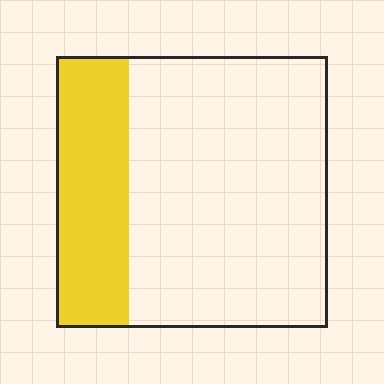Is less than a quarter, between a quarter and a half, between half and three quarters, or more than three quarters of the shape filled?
Between a quarter and a half.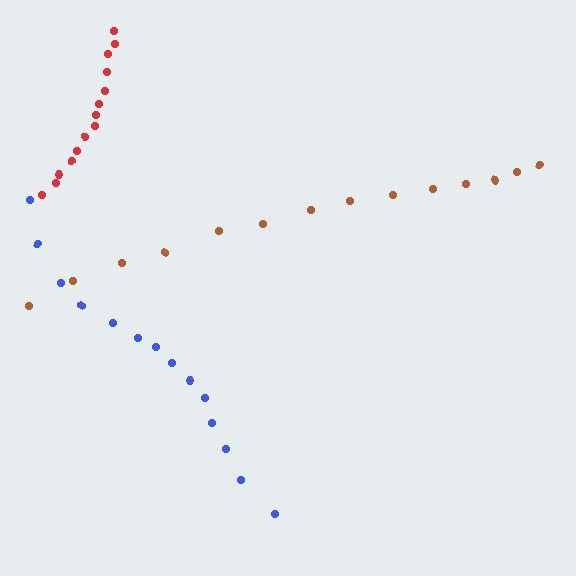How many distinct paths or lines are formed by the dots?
There are 3 distinct paths.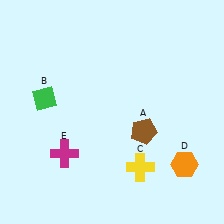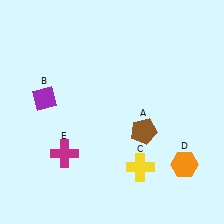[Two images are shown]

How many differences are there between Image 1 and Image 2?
There is 1 difference between the two images.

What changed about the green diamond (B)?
In Image 1, B is green. In Image 2, it changed to purple.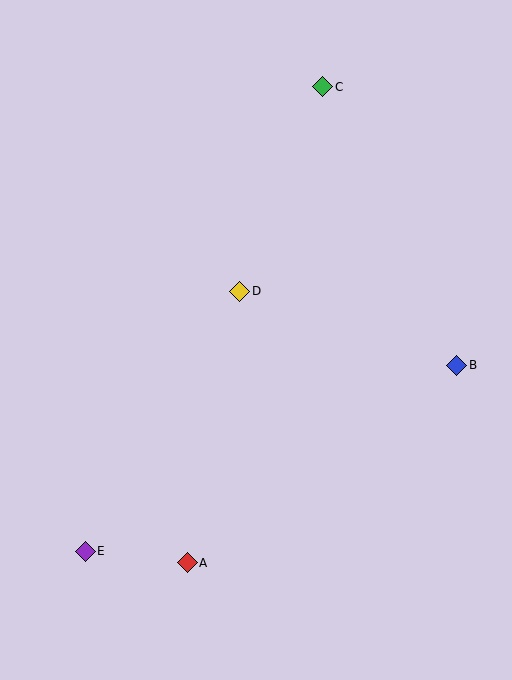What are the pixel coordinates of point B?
Point B is at (457, 365).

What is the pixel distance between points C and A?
The distance between C and A is 495 pixels.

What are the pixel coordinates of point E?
Point E is at (85, 551).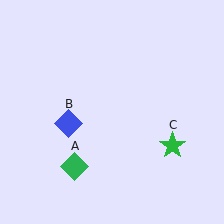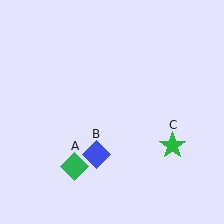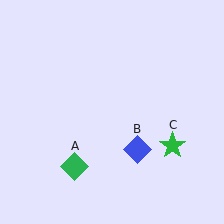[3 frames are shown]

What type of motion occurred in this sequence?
The blue diamond (object B) rotated counterclockwise around the center of the scene.